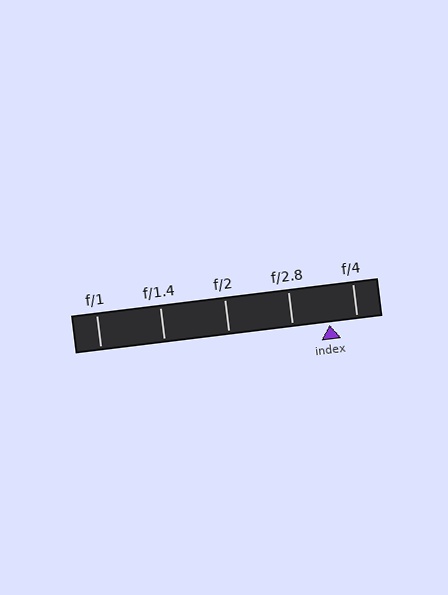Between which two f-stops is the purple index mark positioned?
The index mark is between f/2.8 and f/4.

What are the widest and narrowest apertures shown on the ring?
The widest aperture shown is f/1 and the narrowest is f/4.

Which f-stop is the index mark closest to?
The index mark is closest to f/4.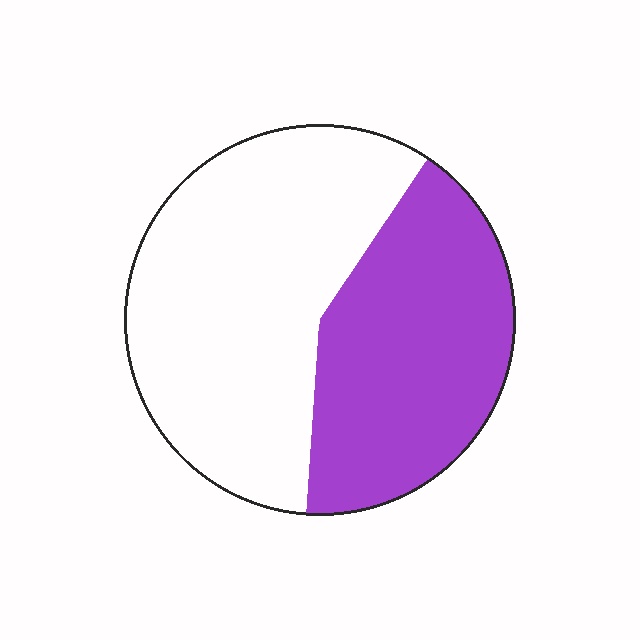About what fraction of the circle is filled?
About two fifths (2/5).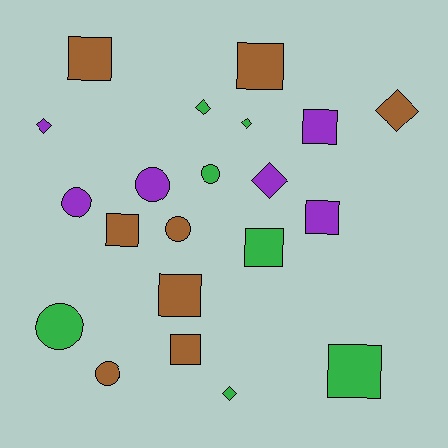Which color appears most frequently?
Brown, with 8 objects.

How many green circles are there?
There are 2 green circles.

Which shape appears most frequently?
Square, with 9 objects.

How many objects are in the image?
There are 21 objects.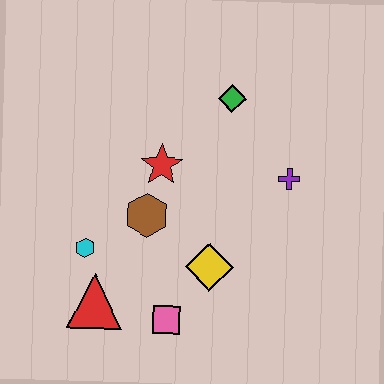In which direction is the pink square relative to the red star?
The pink square is below the red star.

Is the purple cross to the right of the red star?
Yes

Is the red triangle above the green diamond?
No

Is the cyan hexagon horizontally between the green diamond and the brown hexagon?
No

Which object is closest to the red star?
The brown hexagon is closest to the red star.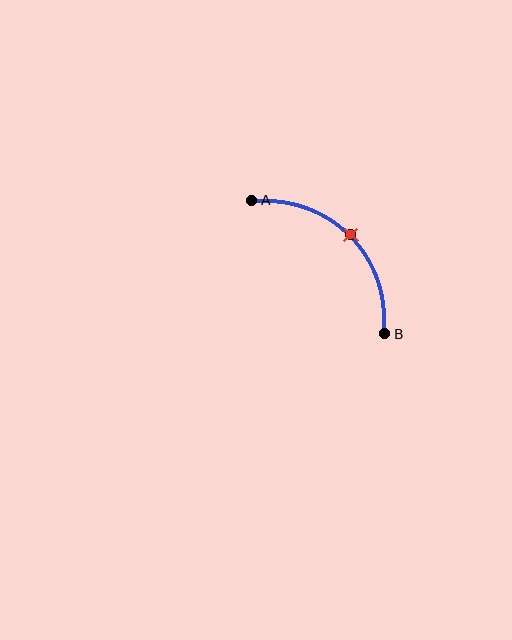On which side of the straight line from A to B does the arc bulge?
The arc bulges above and to the right of the straight line connecting A and B.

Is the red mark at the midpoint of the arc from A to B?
Yes. The red mark lies on the arc at equal arc-length from both A and B — it is the arc midpoint.